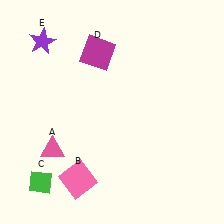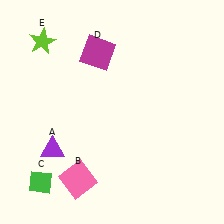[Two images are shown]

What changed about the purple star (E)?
In Image 1, E is purple. In Image 2, it changed to lime.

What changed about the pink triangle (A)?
In Image 1, A is pink. In Image 2, it changed to purple.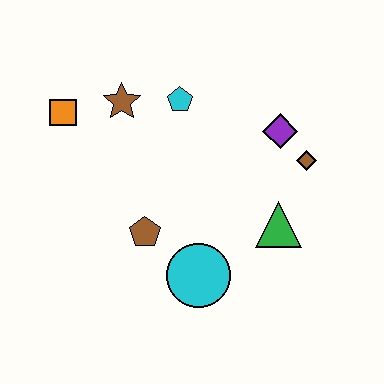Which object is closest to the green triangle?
The brown diamond is closest to the green triangle.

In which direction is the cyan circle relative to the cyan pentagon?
The cyan circle is below the cyan pentagon.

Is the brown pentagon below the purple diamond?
Yes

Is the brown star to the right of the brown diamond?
No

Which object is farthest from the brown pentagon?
The brown diamond is farthest from the brown pentagon.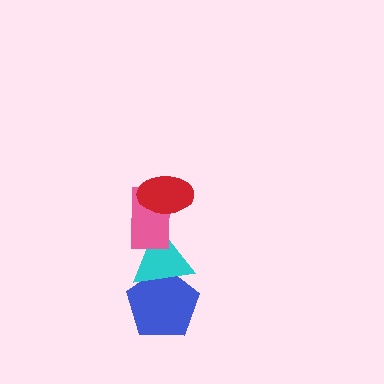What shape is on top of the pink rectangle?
The red ellipse is on top of the pink rectangle.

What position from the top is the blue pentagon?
The blue pentagon is 4th from the top.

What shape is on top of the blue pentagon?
The cyan triangle is on top of the blue pentagon.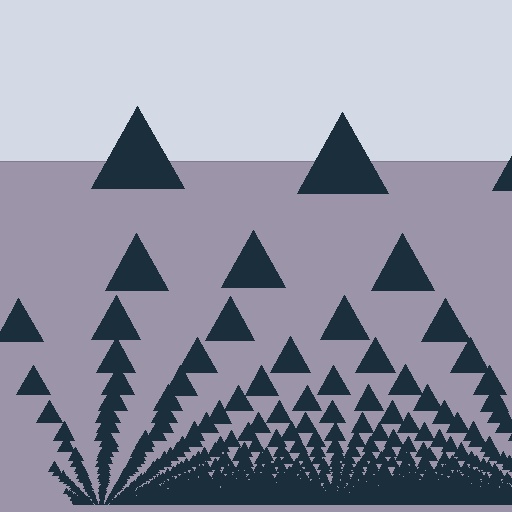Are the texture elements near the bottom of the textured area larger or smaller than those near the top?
Smaller. The gradient is inverted — elements near the bottom are smaller and denser.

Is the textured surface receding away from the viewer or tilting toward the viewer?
The surface appears to tilt toward the viewer. Texture elements get larger and sparser toward the top.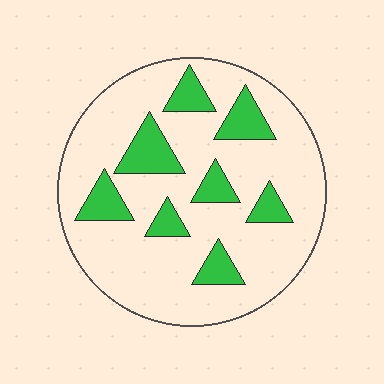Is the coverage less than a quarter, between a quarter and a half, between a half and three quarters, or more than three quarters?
Less than a quarter.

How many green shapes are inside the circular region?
8.